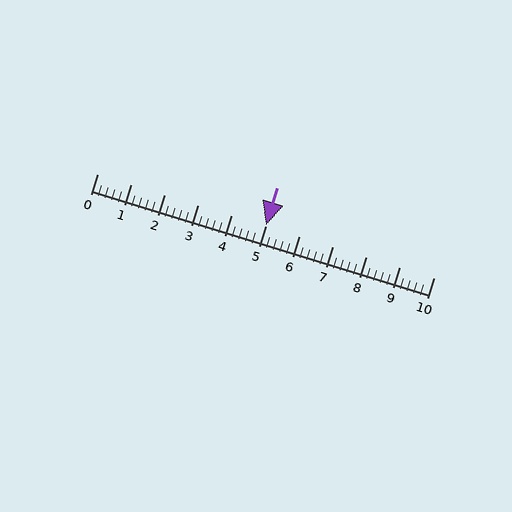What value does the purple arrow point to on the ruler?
The purple arrow points to approximately 5.0.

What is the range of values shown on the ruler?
The ruler shows values from 0 to 10.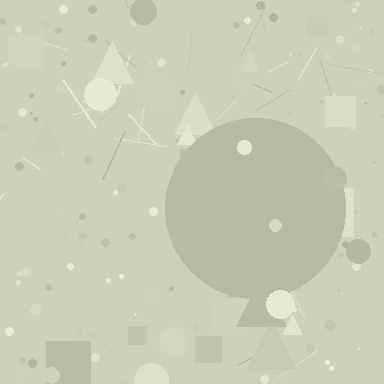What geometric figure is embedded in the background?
A circle is embedded in the background.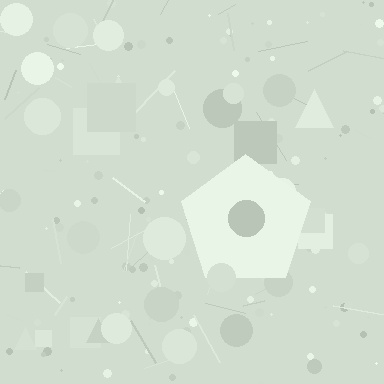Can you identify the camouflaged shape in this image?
The camouflaged shape is a pentagon.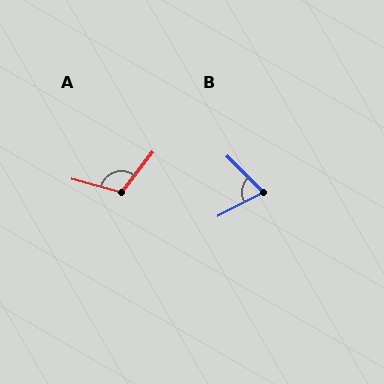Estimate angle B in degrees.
Approximately 72 degrees.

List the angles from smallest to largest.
B (72°), A (112°).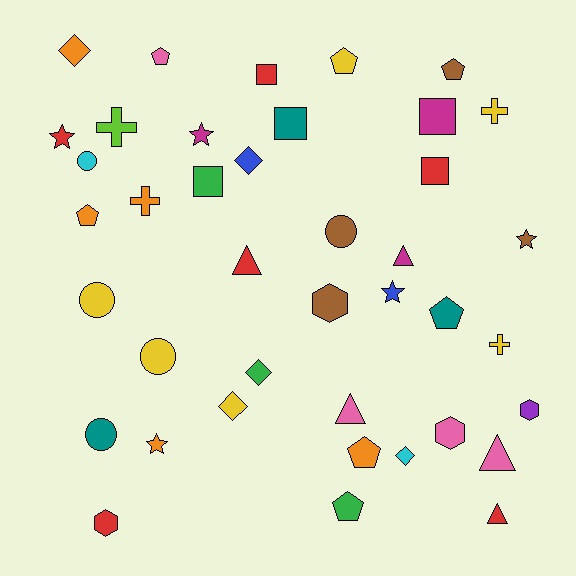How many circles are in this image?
There are 5 circles.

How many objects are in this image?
There are 40 objects.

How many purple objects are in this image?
There is 1 purple object.